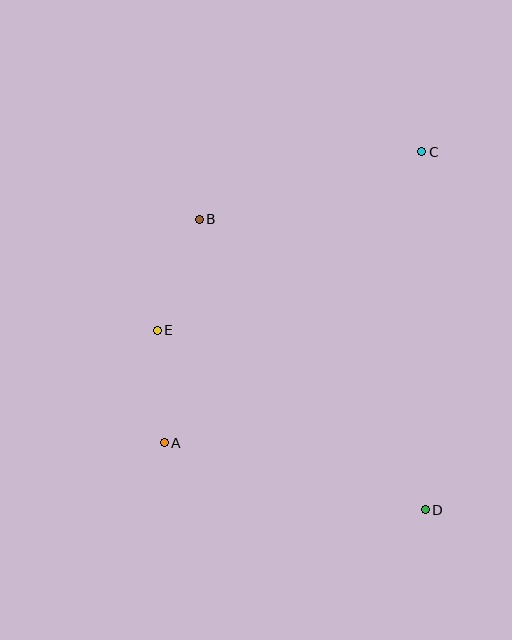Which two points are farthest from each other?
Points A and C are farthest from each other.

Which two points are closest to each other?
Points A and E are closest to each other.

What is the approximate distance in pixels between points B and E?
The distance between B and E is approximately 119 pixels.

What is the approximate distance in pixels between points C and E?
The distance between C and E is approximately 319 pixels.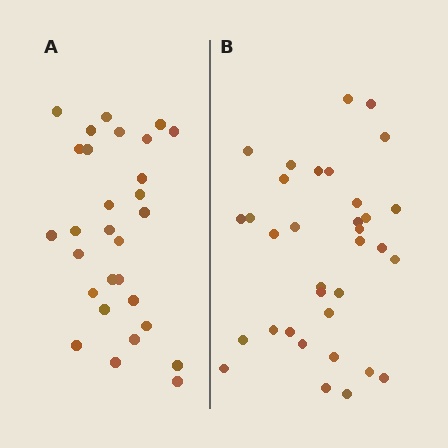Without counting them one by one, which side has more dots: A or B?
Region B (the right region) has more dots.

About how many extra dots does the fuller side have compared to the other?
Region B has about 5 more dots than region A.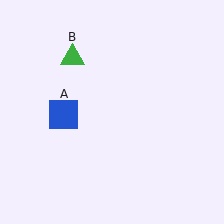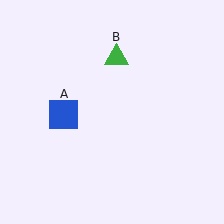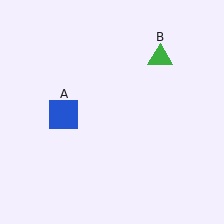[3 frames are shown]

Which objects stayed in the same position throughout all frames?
Blue square (object A) remained stationary.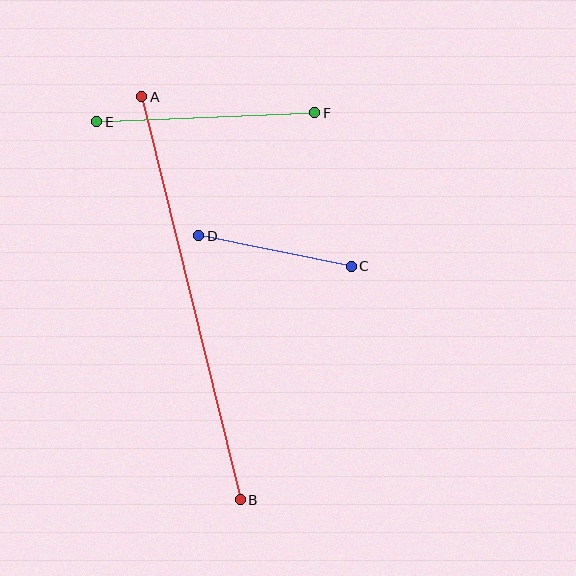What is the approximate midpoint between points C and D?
The midpoint is at approximately (275, 251) pixels.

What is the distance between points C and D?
The distance is approximately 156 pixels.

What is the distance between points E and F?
The distance is approximately 218 pixels.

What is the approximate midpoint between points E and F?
The midpoint is at approximately (206, 117) pixels.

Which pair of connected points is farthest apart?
Points A and B are farthest apart.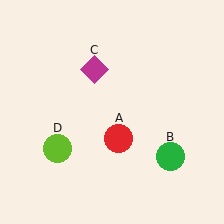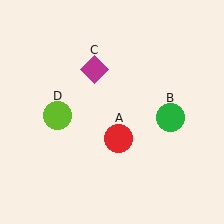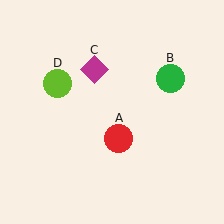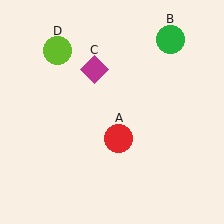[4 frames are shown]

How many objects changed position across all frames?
2 objects changed position: green circle (object B), lime circle (object D).